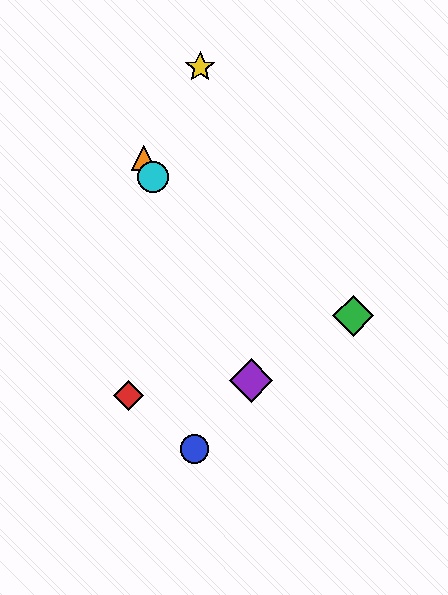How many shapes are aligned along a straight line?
3 shapes (the purple diamond, the orange triangle, the cyan circle) are aligned along a straight line.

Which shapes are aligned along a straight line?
The purple diamond, the orange triangle, the cyan circle are aligned along a straight line.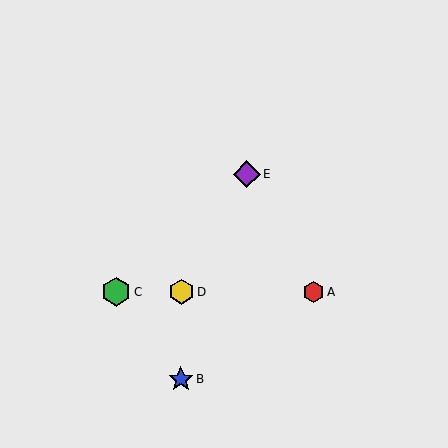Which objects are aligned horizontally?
Objects A, C, D are aligned horizontally.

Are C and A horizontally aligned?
Yes, both are at y≈292.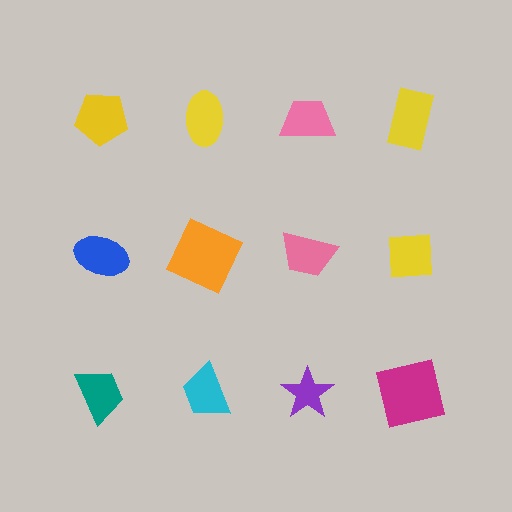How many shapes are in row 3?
4 shapes.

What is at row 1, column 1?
A yellow pentagon.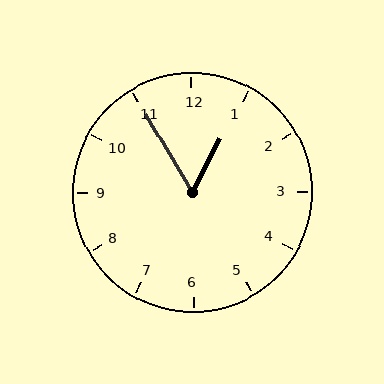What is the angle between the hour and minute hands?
Approximately 58 degrees.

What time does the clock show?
12:55.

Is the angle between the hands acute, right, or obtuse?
It is acute.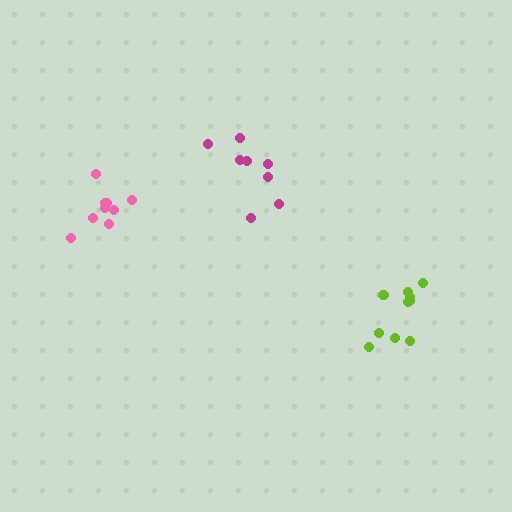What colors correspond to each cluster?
The clusters are colored: lime, pink, magenta.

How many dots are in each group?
Group 1: 10 dots, Group 2: 9 dots, Group 3: 8 dots (27 total).